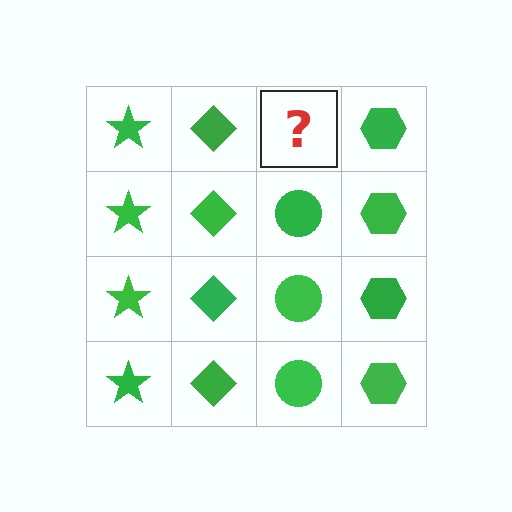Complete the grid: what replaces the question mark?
The question mark should be replaced with a green circle.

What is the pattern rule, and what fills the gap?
The rule is that each column has a consistent shape. The gap should be filled with a green circle.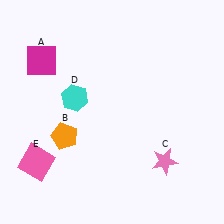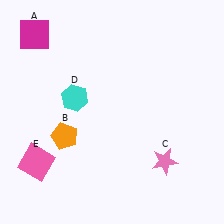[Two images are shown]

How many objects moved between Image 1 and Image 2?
1 object moved between the two images.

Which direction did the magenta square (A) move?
The magenta square (A) moved up.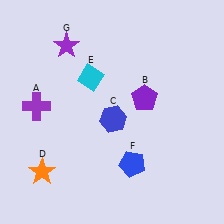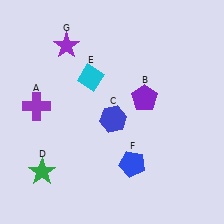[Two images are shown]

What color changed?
The star (D) changed from orange in Image 1 to green in Image 2.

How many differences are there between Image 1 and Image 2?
There is 1 difference between the two images.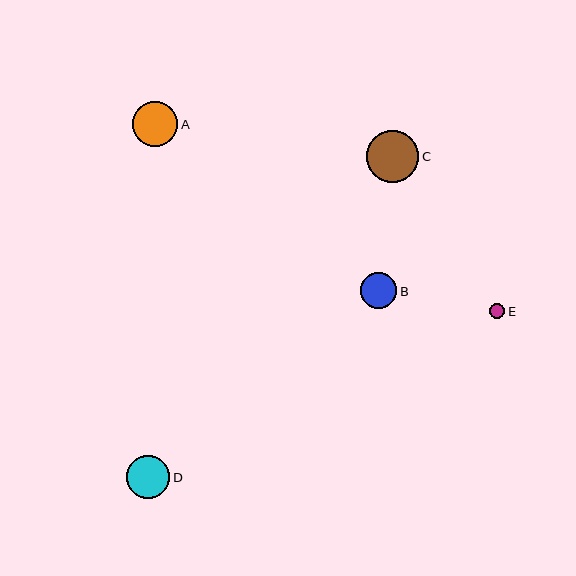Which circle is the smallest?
Circle E is the smallest with a size of approximately 15 pixels.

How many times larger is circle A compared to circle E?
Circle A is approximately 3.0 times the size of circle E.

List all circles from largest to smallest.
From largest to smallest: C, A, D, B, E.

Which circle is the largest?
Circle C is the largest with a size of approximately 52 pixels.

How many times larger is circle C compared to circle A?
Circle C is approximately 1.2 times the size of circle A.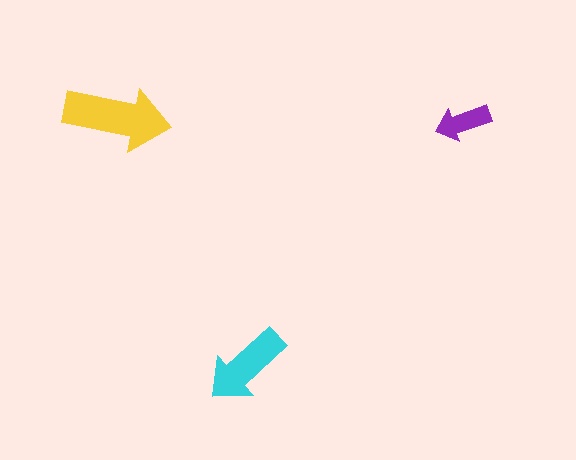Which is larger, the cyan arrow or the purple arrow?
The cyan one.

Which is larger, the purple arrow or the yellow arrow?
The yellow one.